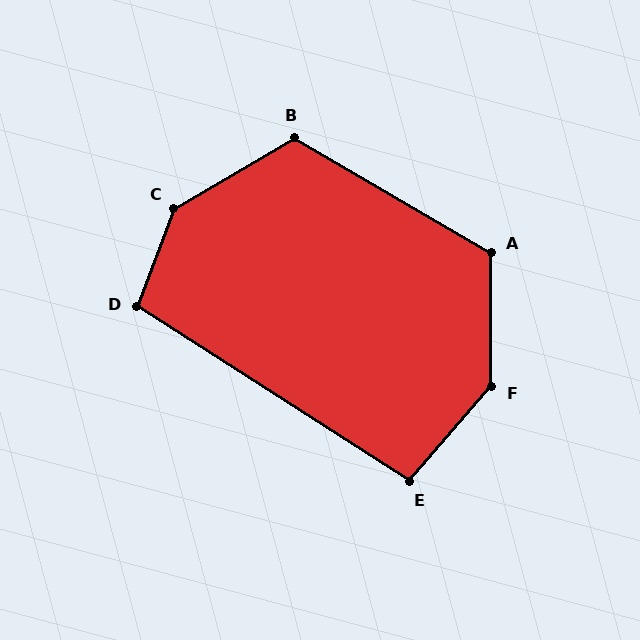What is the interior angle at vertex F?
Approximately 139 degrees (obtuse).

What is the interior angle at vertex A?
Approximately 120 degrees (obtuse).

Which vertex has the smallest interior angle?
E, at approximately 98 degrees.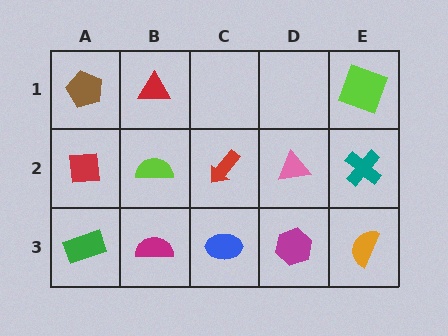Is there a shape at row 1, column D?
No, that cell is empty.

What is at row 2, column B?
A lime semicircle.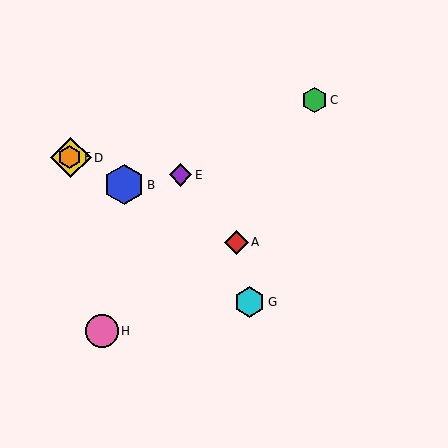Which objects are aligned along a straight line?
Objects A, B, D, F are aligned along a straight line.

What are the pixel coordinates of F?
Object F is at (70, 157).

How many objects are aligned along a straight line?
4 objects (A, B, D, F) are aligned along a straight line.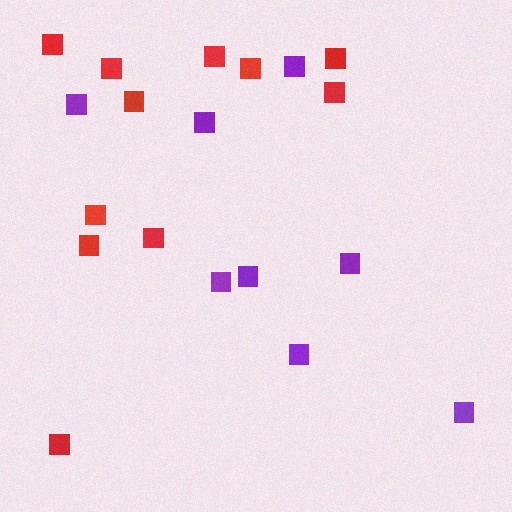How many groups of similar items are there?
There are 2 groups: one group of red squares (11) and one group of purple squares (8).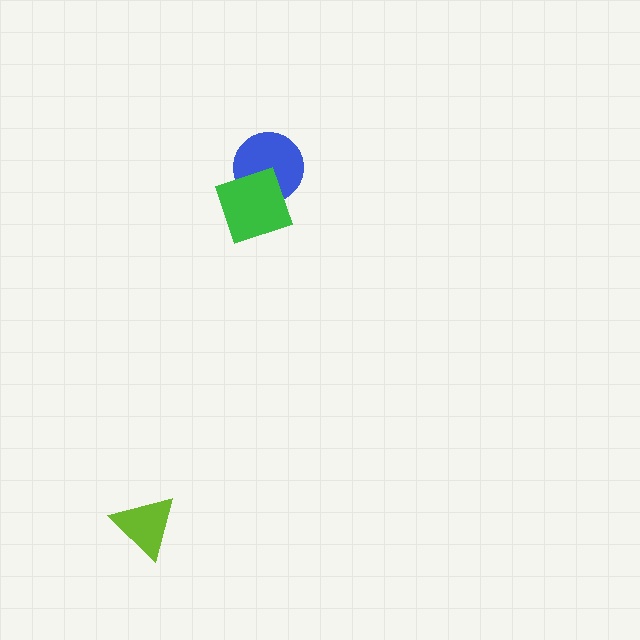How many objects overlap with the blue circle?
1 object overlaps with the blue circle.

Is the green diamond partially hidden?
No, no other shape covers it.